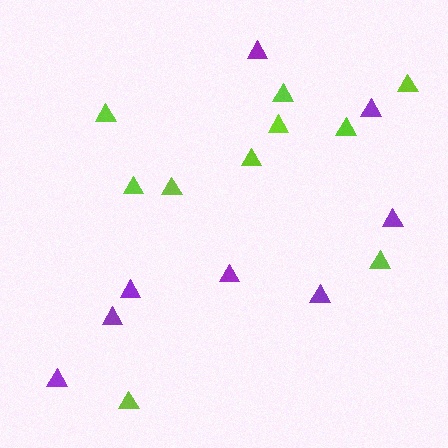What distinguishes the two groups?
There are 2 groups: one group of lime triangles (10) and one group of purple triangles (8).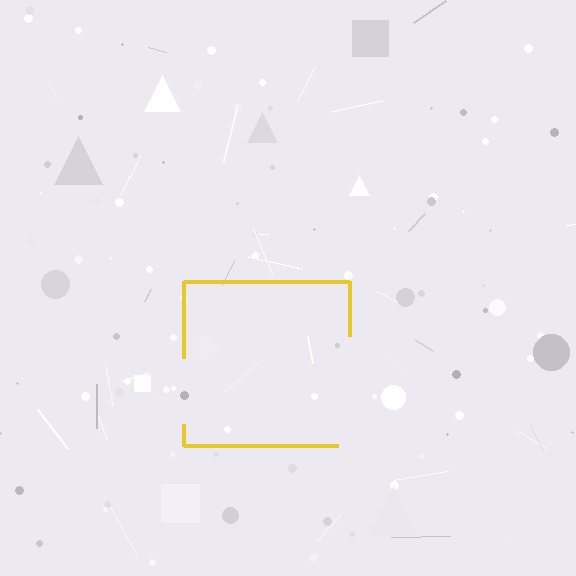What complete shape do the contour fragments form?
The contour fragments form a square.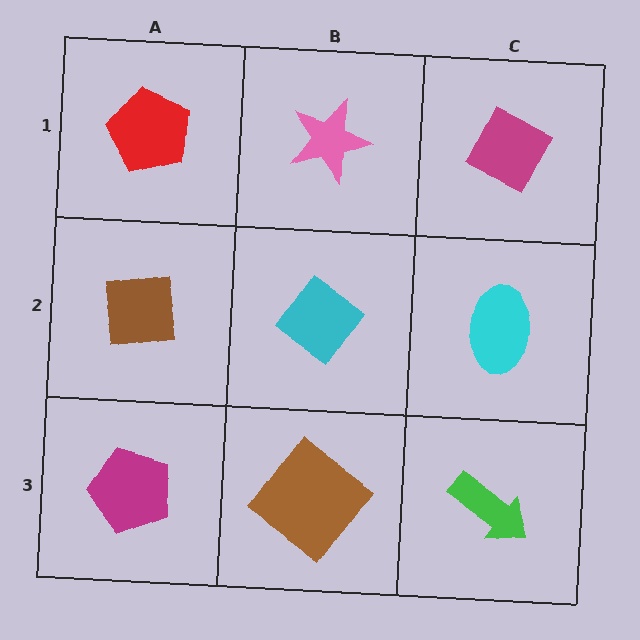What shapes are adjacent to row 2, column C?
A magenta diamond (row 1, column C), a green arrow (row 3, column C), a cyan diamond (row 2, column B).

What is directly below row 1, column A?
A brown square.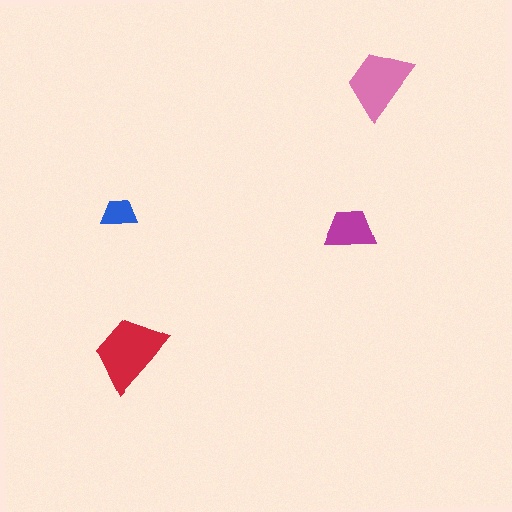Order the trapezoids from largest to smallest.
the red one, the pink one, the magenta one, the blue one.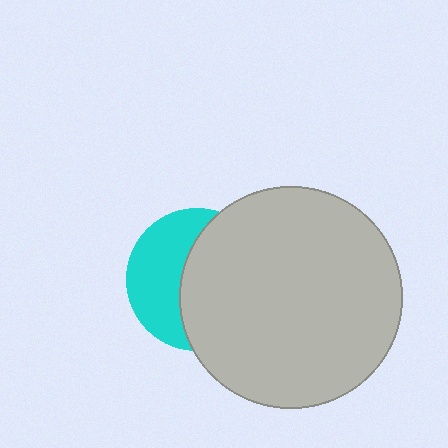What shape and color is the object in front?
The object in front is a light gray circle.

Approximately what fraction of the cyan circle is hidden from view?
Roughly 57% of the cyan circle is hidden behind the light gray circle.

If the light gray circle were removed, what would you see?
You would see the complete cyan circle.